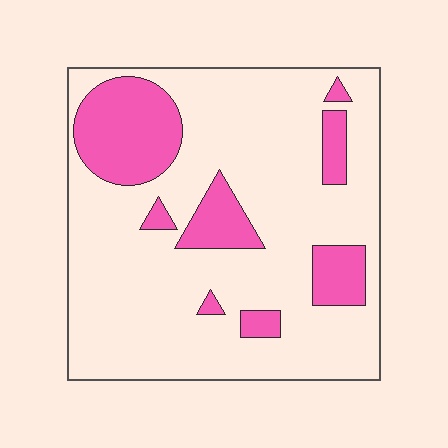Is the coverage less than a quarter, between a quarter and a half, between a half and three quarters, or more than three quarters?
Less than a quarter.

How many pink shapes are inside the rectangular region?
8.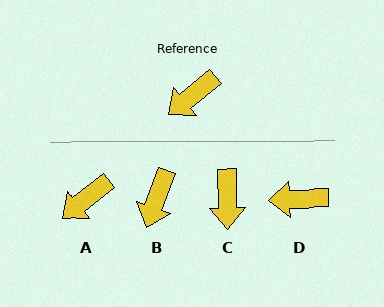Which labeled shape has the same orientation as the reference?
A.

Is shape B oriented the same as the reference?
No, it is off by about 32 degrees.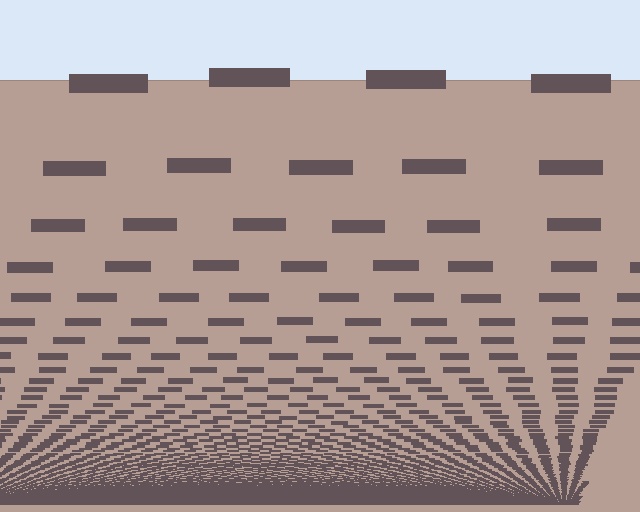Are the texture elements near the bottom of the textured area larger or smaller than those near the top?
Smaller. The gradient is inverted — elements near the bottom are smaller and denser.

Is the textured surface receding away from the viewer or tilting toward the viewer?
The surface appears to tilt toward the viewer. Texture elements get larger and sparser toward the top.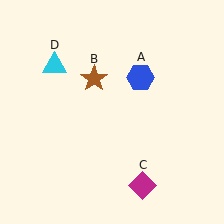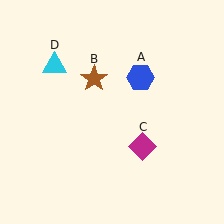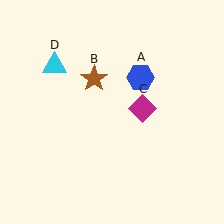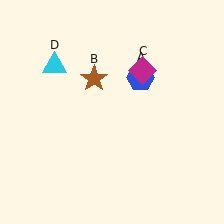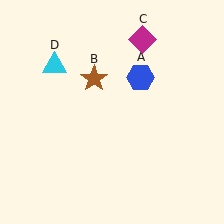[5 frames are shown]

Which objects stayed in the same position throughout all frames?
Blue hexagon (object A) and brown star (object B) and cyan triangle (object D) remained stationary.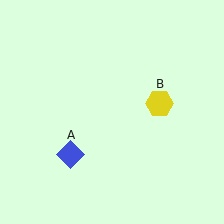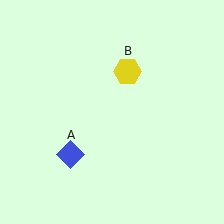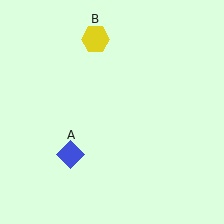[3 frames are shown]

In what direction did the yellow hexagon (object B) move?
The yellow hexagon (object B) moved up and to the left.